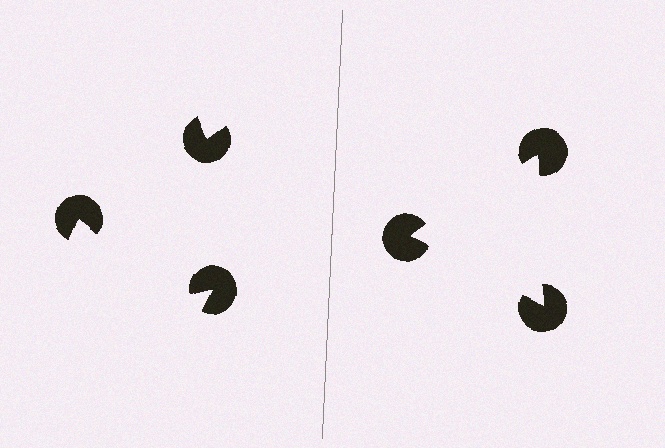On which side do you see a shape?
An illusory triangle appears on the right side. On the left side the wedge cuts are rotated, so no coherent shape forms.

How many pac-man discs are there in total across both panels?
6 — 3 on each side.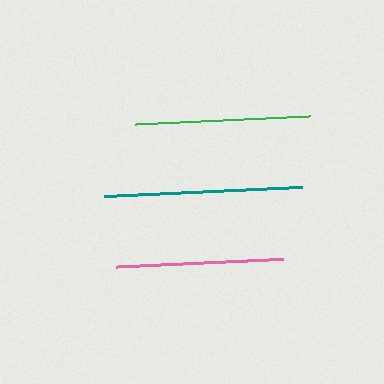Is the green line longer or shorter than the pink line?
The green line is longer than the pink line.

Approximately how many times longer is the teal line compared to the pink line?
The teal line is approximately 1.2 times the length of the pink line.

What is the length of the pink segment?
The pink segment is approximately 167 pixels long.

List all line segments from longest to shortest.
From longest to shortest: teal, green, pink.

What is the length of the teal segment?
The teal segment is approximately 198 pixels long.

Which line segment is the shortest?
The pink line is the shortest at approximately 167 pixels.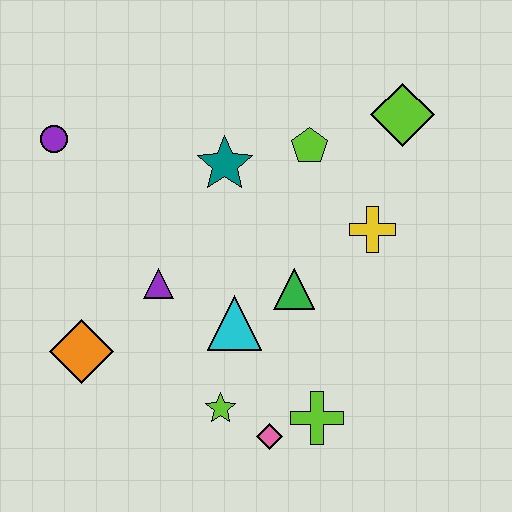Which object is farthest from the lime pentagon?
The orange diamond is farthest from the lime pentagon.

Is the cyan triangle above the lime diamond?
No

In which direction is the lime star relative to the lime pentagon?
The lime star is below the lime pentagon.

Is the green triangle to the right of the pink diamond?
Yes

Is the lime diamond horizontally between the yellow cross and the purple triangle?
No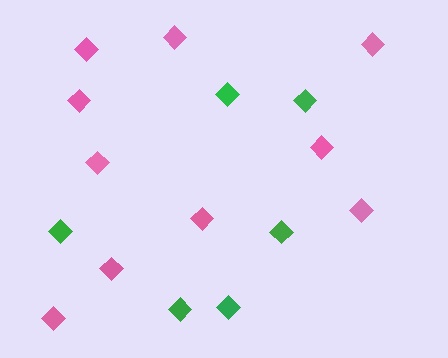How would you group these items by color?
There are 2 groups: one group of green diamonds (6) and one group of pink diamonds (10).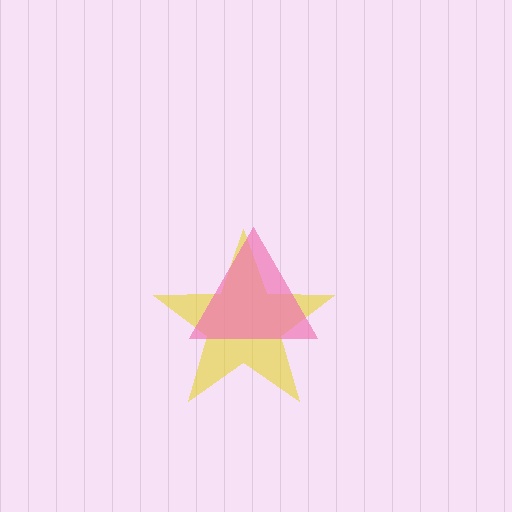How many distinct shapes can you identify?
There are 2 distinct shapes: a yellow star, a pink triangle.